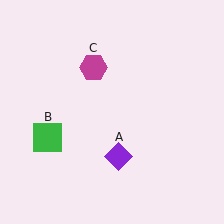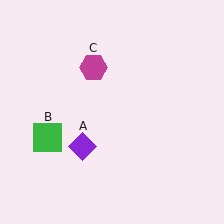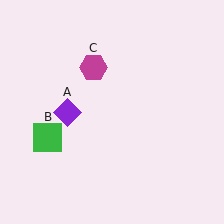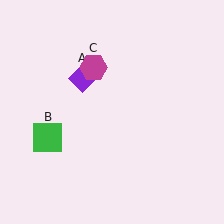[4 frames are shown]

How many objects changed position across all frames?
1 object changed position: purple diamond (object A).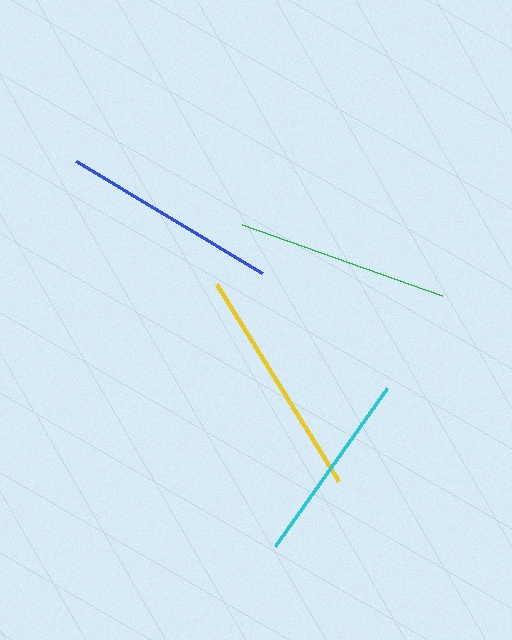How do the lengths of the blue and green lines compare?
The blue and green lines are approximately the same length.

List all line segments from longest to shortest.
From longest to shortest: yellow, blue, green, cyan.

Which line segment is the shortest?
The cyan line is the shortest at approximately 194 pixels.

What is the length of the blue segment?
The blue segment is approximately 217 pixels long.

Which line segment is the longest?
The yellow line is the longest at approximately 232 pixels.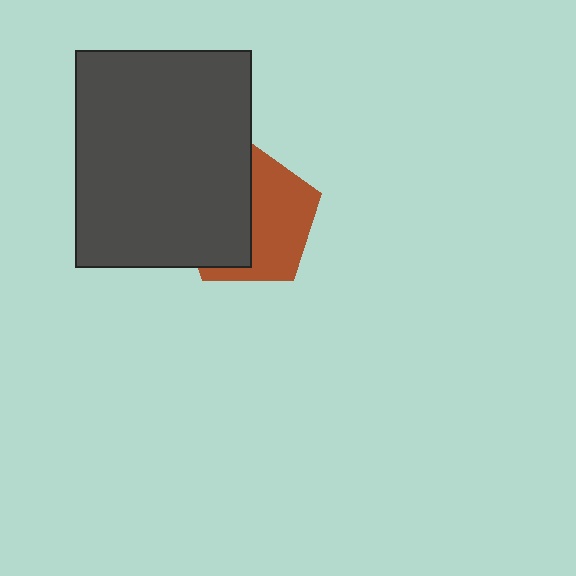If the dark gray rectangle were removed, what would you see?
You would see the complete brown pentagon.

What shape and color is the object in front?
The object in front is a dark gray rectangle.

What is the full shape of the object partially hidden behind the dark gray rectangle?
The partially hidden object is a brown pentagon.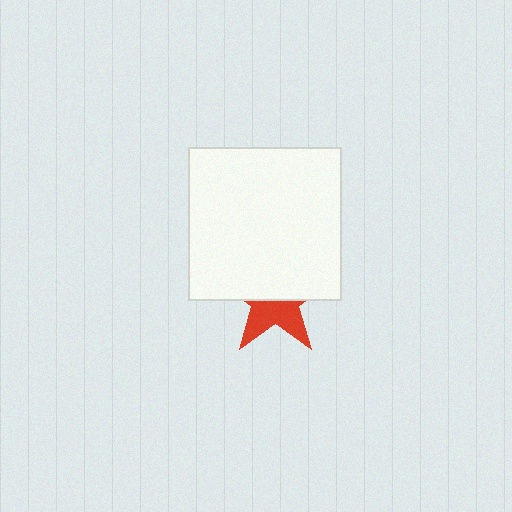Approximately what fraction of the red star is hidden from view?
Roughly 57% of the red star is hidden behind the white square.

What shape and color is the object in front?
The object in front is a white square.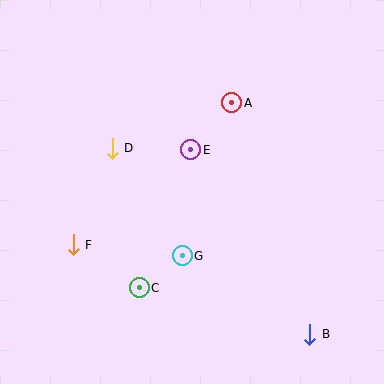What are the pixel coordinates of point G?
Point G is at (182, 256).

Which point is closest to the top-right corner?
Point A is closest to the top-right corner.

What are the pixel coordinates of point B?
Point B is at (310, 334).